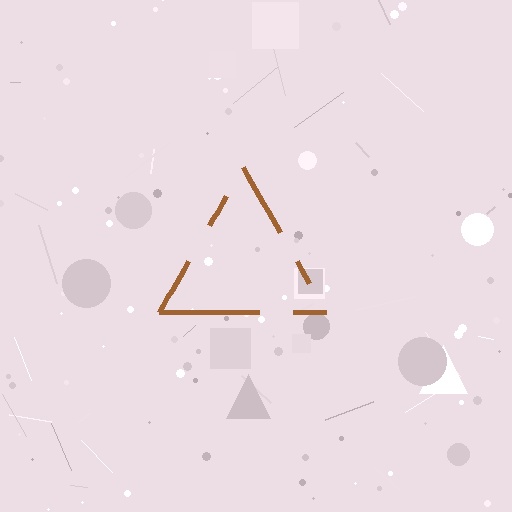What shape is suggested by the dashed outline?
The dashed outline suggests a triangle.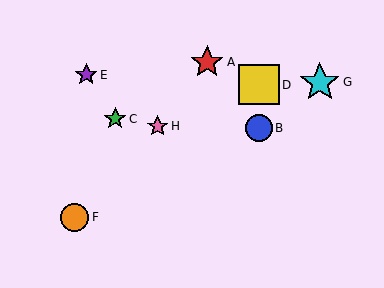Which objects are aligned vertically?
Objects B, D are aligned vertically.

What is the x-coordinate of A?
Object A is at x≈207.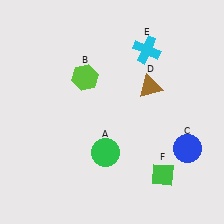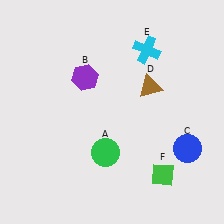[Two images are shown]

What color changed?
The hexagon (B) changed from lime in Image 1 to purple in Image 2.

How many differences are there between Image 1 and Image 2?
There is 1 difference between the two images.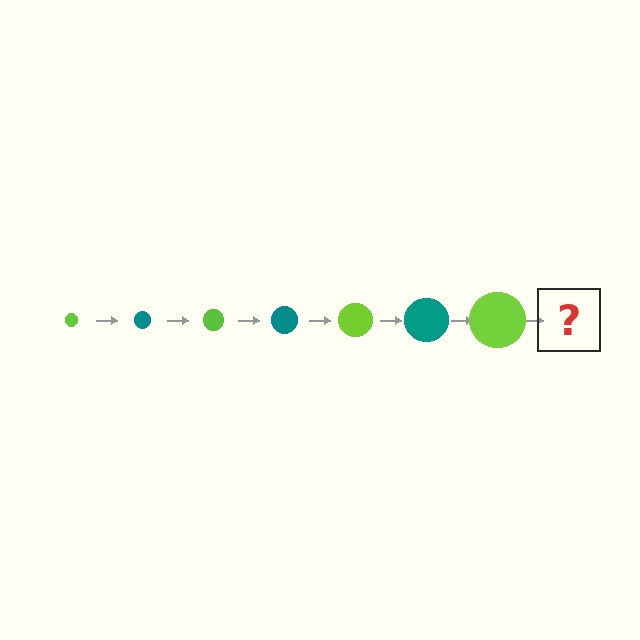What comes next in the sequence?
The next element should be a teal circle, larger than the previous one.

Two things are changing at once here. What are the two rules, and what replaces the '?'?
The two rules are that the circle grows larger each step and the color cycles through lime and teal. The '?' should be a teal circle, larger than the previous one.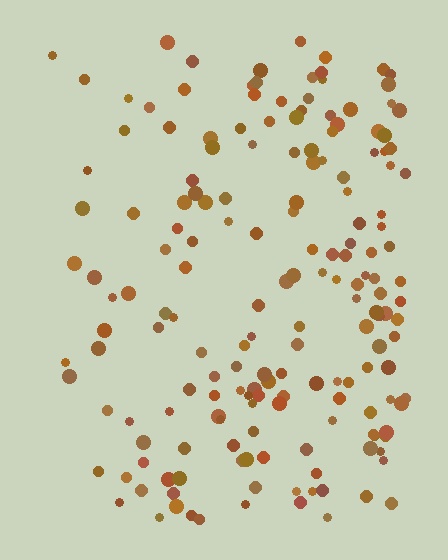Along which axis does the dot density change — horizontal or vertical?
Horizontal.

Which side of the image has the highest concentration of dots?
The right.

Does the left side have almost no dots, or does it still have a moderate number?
Still a moderate number, just noticeably fewer than the right.